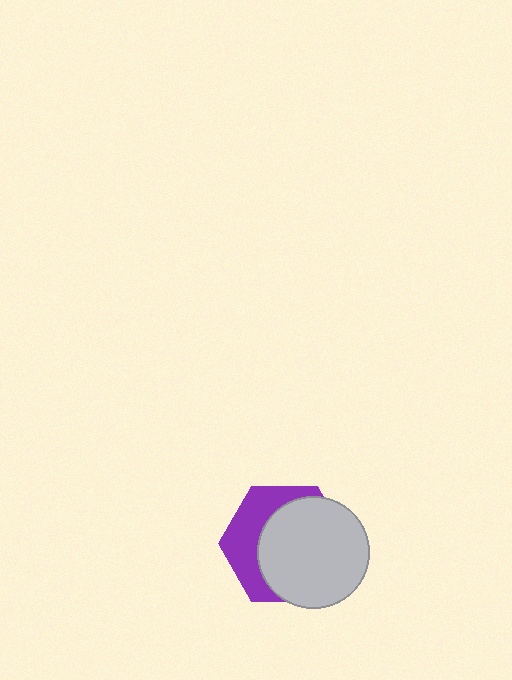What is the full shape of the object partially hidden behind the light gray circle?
The partially hidden object is a purple hexagon.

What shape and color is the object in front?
The object in front is a light gray circle.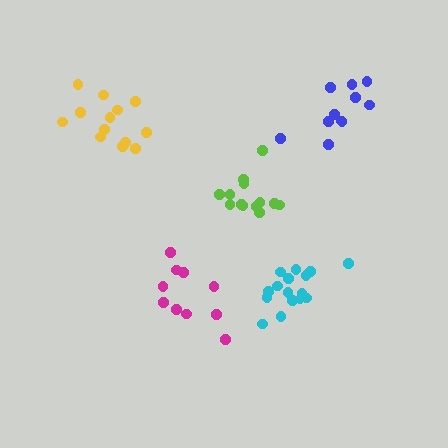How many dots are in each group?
Group 1: 16 dots, Group 2: 13 dots, Group 3: 10 dots, Group 4: 11 dots, Group 5: 13 dots (63 total).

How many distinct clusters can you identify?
There are 5 distinct clusters.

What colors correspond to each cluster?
The clusters are colored: cyan, yellow, magenta, blue, lime.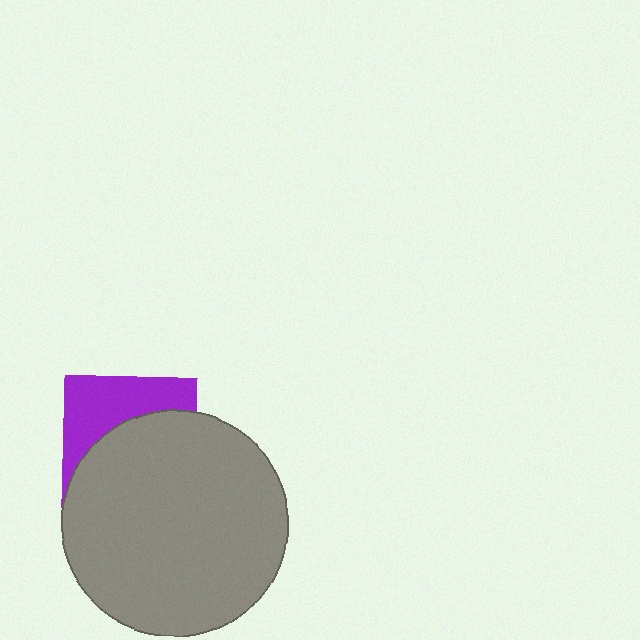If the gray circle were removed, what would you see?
You would see the complete purple square.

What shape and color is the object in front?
The object in front is a gray circle.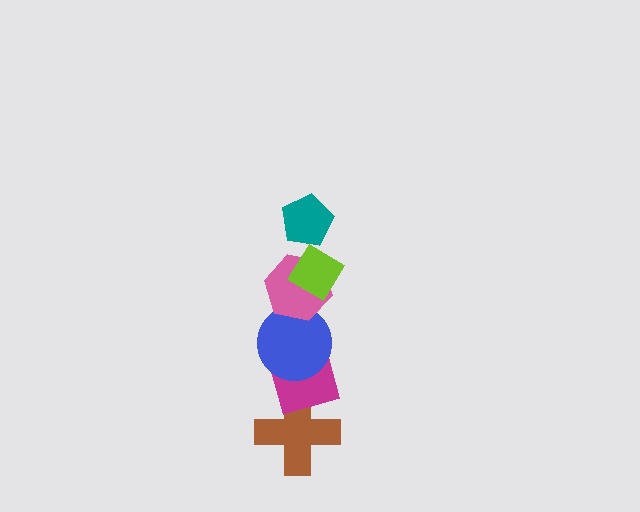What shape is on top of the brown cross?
The magenta diamond is on top of the brown cross.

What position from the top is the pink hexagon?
The pink hexagon is 3rd from the top.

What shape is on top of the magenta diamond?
The blue circle is on top of the magenta diamond.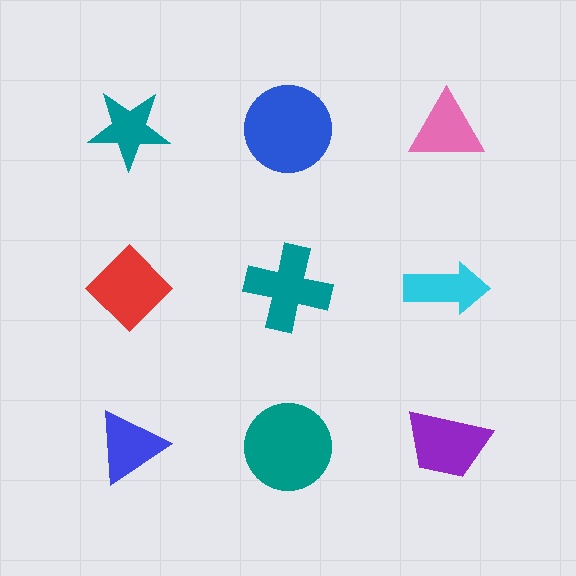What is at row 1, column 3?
A pink triangle.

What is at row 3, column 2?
A teal circle.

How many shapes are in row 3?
3 shapes.